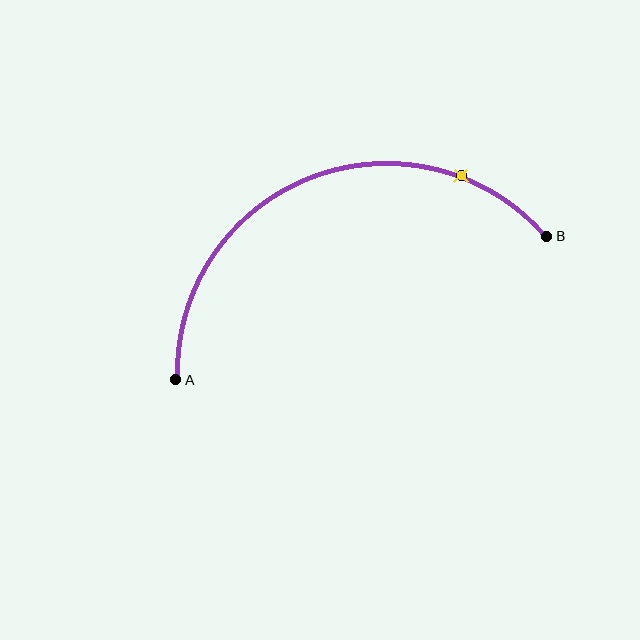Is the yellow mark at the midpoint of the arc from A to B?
No. The yellow mark lies on the arc but is closer to endpoint B. The arc midpoint would be at the point on the curve equidistant along the arc from both A and B.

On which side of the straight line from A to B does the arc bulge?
The arc bulges above the straight line connecting A and B.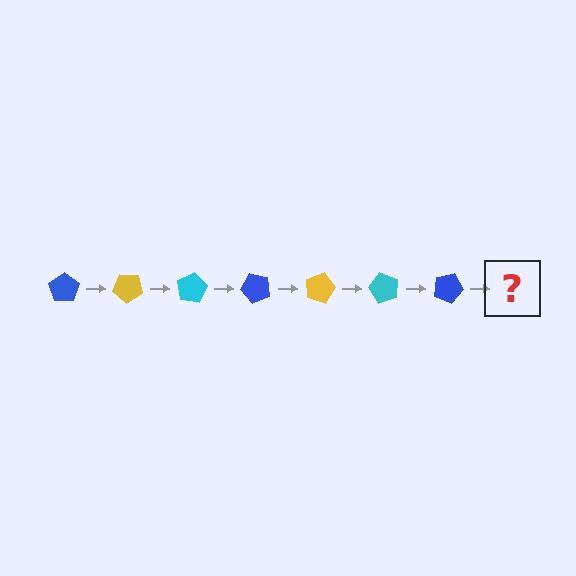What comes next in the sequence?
The next element should be a yellow pentagon, rotated 280 degrees from the start.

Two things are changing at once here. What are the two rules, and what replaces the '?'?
The two rules are that it rotates 40 degrees each step and the color cycles through blue, yellow, and cyan. The '?' should be a yellow pentagon, rotated 280 degrees from the start.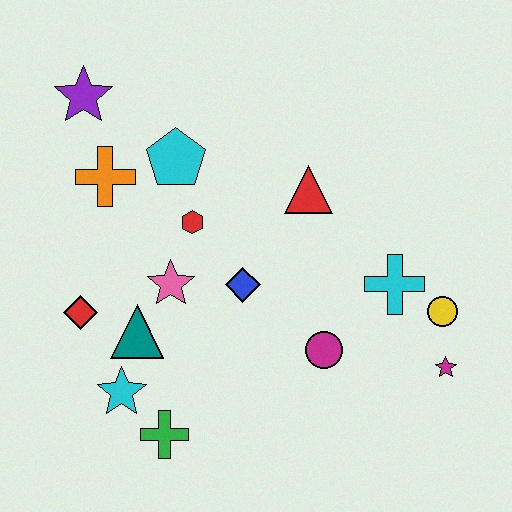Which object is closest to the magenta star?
The yellow circle is closest to the magenta star.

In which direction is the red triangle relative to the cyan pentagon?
The red triangle is to the right of the cyan pentagon.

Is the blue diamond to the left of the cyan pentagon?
No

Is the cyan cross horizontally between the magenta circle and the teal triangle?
No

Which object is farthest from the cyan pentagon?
The magenta star is farthest from the cyan pentagon.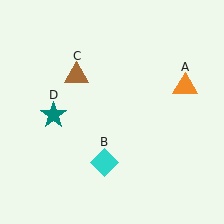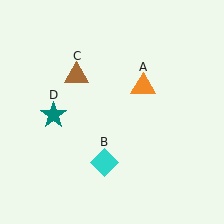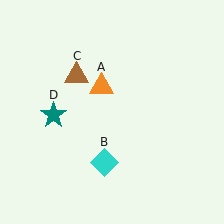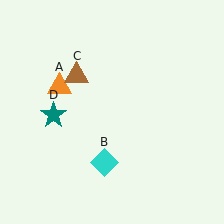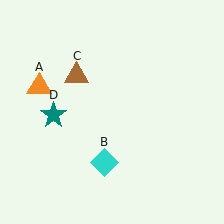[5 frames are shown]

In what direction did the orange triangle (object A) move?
The orange triangle (object A) moved left.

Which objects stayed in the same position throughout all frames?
Cyan diamond (object B) and brown triangle (object C) and teal star (object D) remained stationary.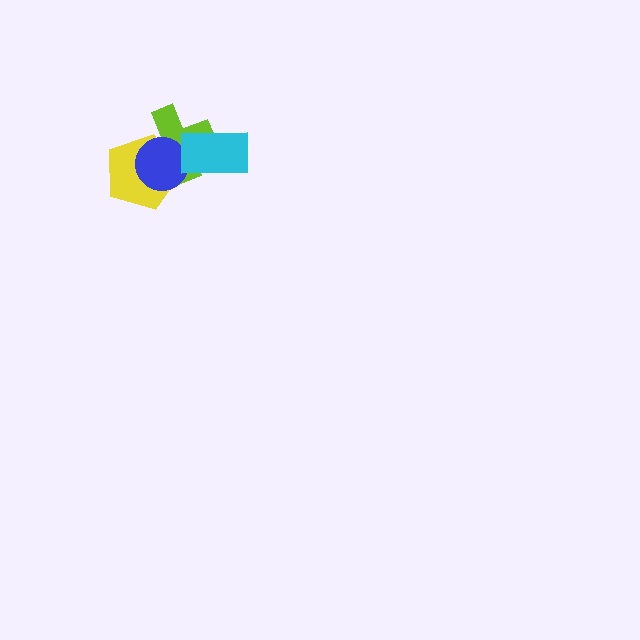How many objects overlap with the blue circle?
3 objects overlap with the blue circle.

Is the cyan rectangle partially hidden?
No, no other shape covers it.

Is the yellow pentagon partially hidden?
Yes, it is partially covered by another shape.